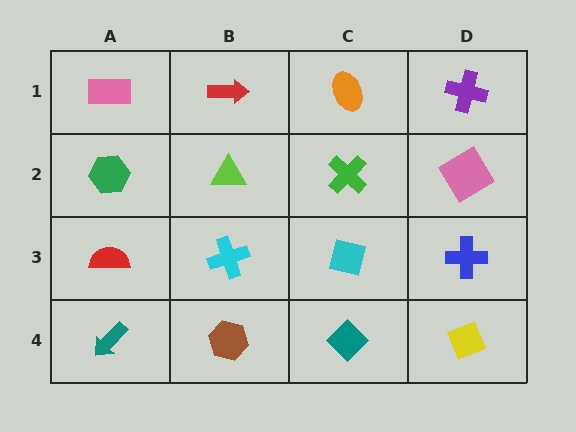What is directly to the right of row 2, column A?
A lime triangle.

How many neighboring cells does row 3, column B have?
4.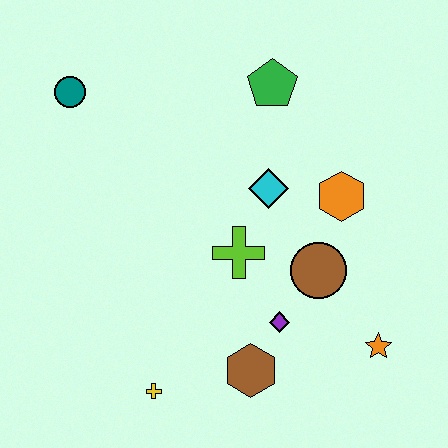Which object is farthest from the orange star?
The teal circle is farthest from the orange star.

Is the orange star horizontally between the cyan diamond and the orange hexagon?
No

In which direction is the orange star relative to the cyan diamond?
The orange star is below the cyan diamond.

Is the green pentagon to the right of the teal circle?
Yes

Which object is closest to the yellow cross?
The brown hexagon is closest to the yellow cross.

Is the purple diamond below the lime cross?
Yes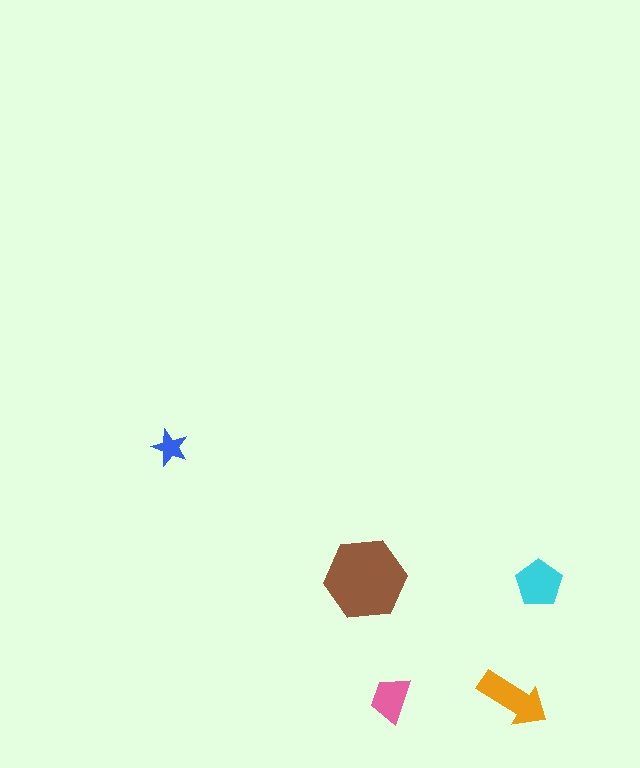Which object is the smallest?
The blue star.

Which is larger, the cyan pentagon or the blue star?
The cyan pentagon.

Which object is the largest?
The brown hexagon.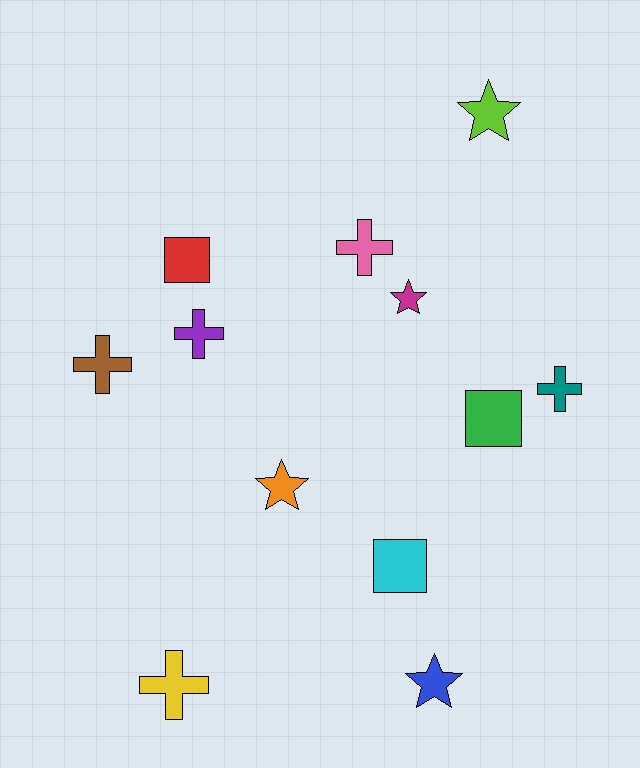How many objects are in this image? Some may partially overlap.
There are 12 objects.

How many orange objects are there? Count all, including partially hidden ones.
There is 1 orange object.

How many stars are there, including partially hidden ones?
There are 4 stars.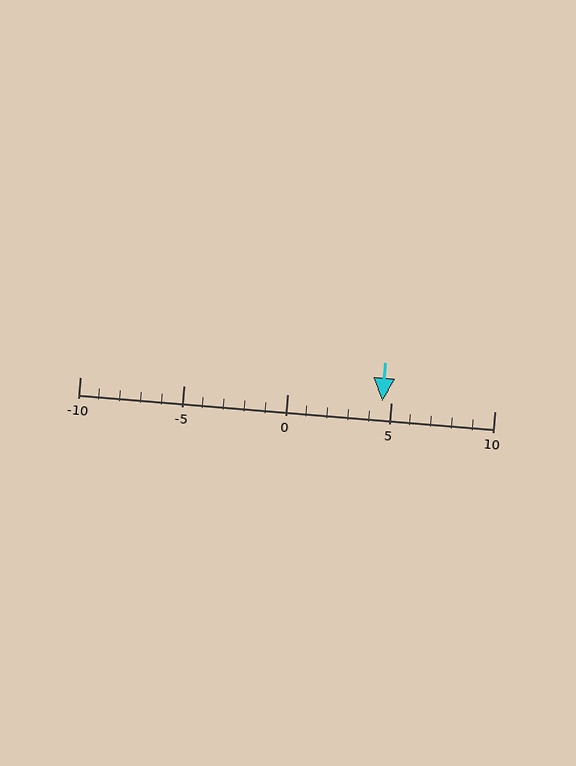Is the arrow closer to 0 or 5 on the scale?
The arrow is closer to 5.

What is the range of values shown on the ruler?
The ruler shows values from -10 to 10.